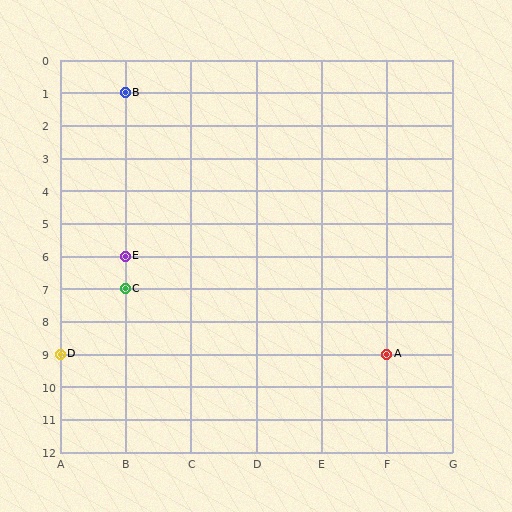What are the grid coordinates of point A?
Point A is at grid coordinates (F, 9).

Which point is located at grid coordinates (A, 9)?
Point D is at (A, 9).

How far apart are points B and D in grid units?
Points B and D are 1 column and 8 rows apart (about 8.1 grid units diagonally).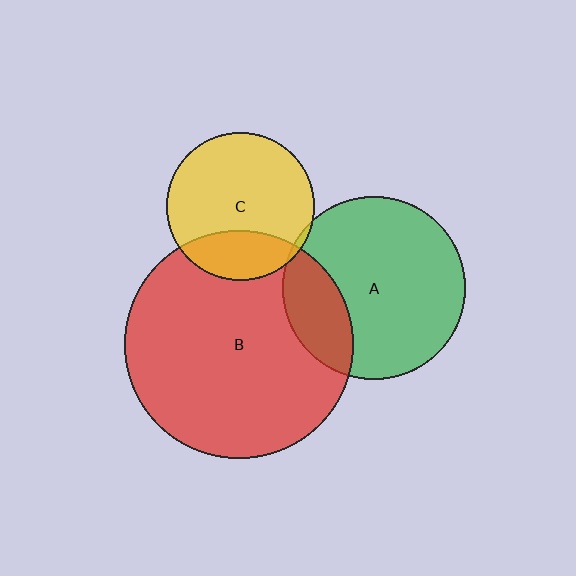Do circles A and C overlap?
Yes.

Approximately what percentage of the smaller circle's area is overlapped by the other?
Approximately 5%.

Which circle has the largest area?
Circle B (red).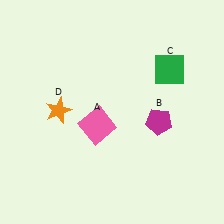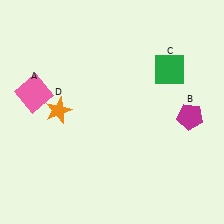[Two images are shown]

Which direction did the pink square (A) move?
The pink square (A) moved left.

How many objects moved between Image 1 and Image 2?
2 objects moved between the two images.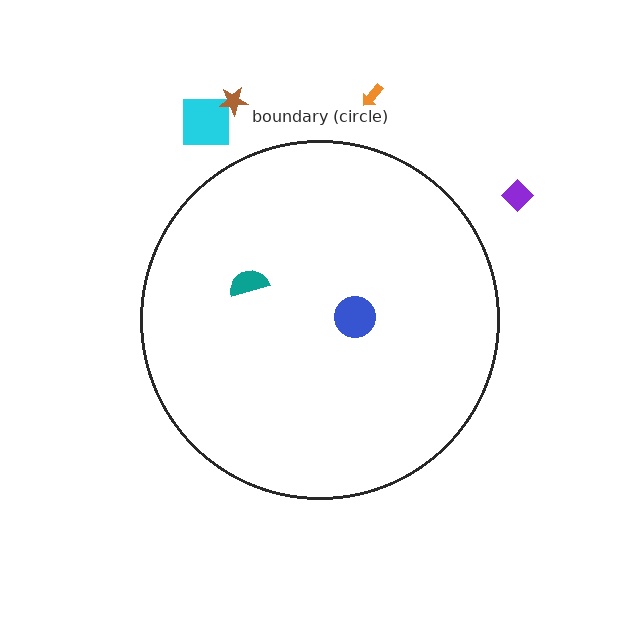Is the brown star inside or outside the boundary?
Outside.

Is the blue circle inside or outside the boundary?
Inside.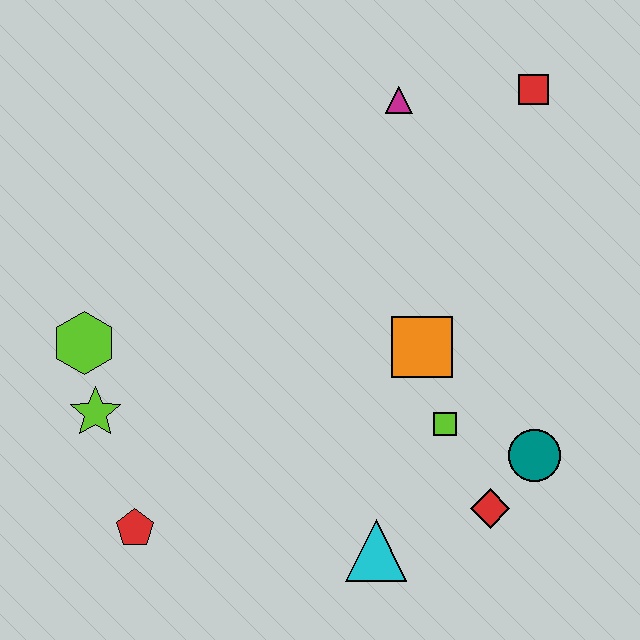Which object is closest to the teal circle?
The red diamond is closest to the teal circle.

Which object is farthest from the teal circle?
The lime hexagon is farthest from the teal circle.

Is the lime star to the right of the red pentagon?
No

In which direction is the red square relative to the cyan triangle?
The red square is above the cyan triangle.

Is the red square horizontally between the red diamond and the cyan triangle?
No